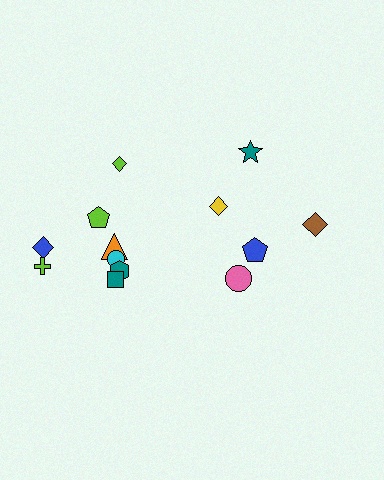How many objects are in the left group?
There are 8 objects.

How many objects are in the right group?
There are 5 objects.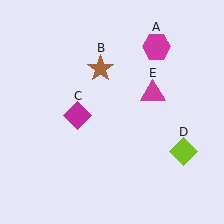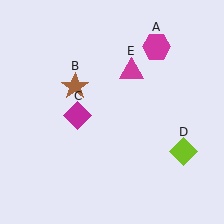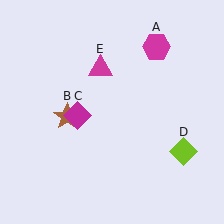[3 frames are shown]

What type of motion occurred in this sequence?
The brown star (object B), magenta triangle (object E) rotated counterclockwise around the center of the scene.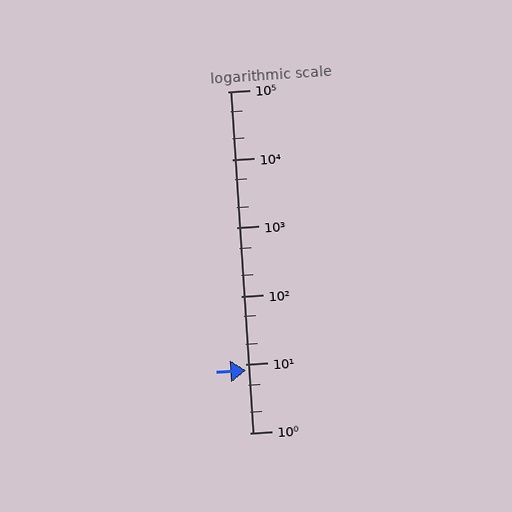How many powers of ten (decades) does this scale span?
The scale spans 5 decades, from 1 to 100000.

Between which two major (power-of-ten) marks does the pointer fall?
The pointer is between 1 and 10.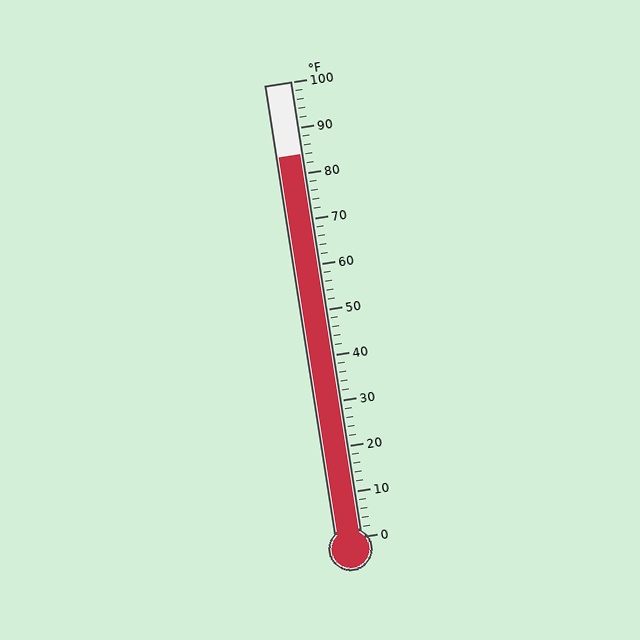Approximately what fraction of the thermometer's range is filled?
The thermometer is filled to approximately 85% of its range.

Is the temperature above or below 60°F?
The temperature is above 60°F.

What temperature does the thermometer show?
The thermometer shows approximately 84°F.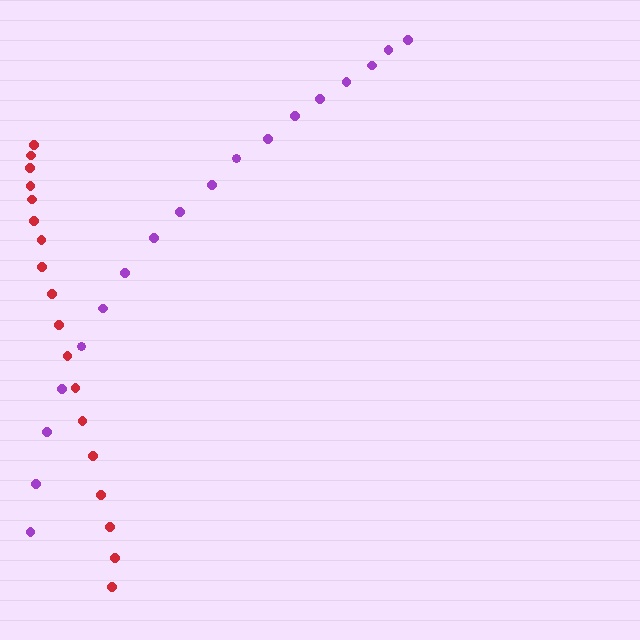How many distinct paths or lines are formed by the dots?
There are 2 distinct paths.